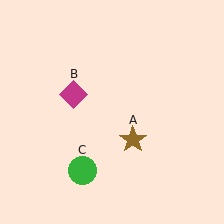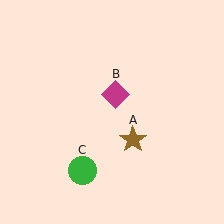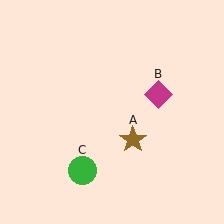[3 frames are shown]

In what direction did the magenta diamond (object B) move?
The magenta diamond (object B) moved right.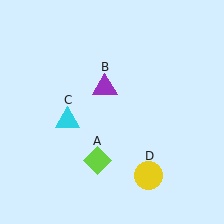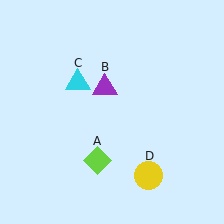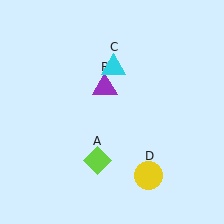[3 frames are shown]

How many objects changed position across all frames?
1 object changed position: cyan triangle (object C).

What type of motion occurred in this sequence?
The cyan triangle (object C) rotated clockwise around the center of the scene.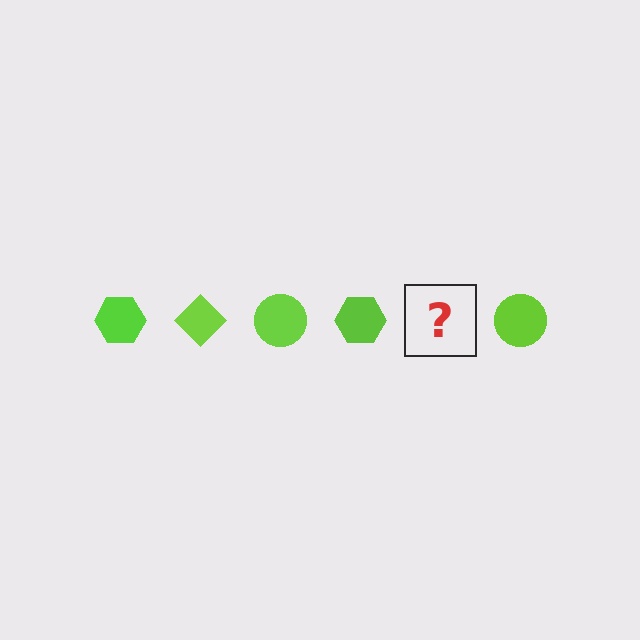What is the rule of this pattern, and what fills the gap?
The rule is that the pattern cycles through hexagon, diamond, circle shapes in lime. The gap should be filled with a lime diamond.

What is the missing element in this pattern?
The missing element is a lime diamond.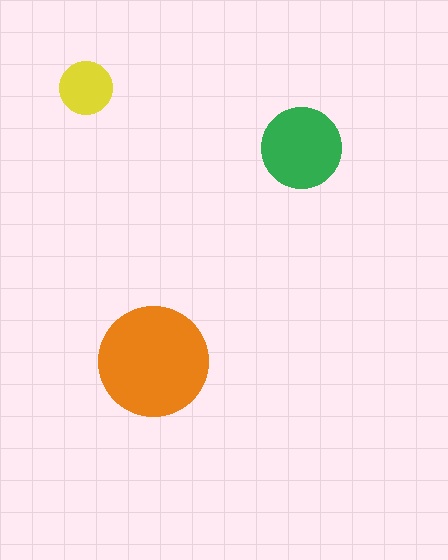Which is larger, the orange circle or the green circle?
The orange one.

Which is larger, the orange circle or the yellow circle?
The orange one.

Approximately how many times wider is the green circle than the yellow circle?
About 1.5 times wider.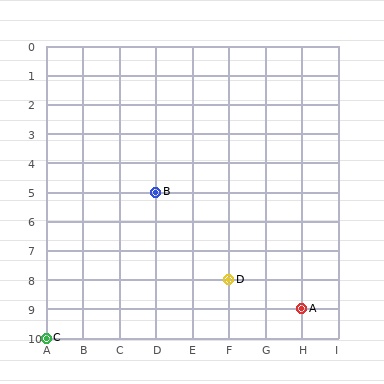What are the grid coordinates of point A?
Point A is at grid coordinates (H, 9).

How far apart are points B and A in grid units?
Points B and A are 4 columns and 4 rows apart (about 5.7 grid units diagonally).